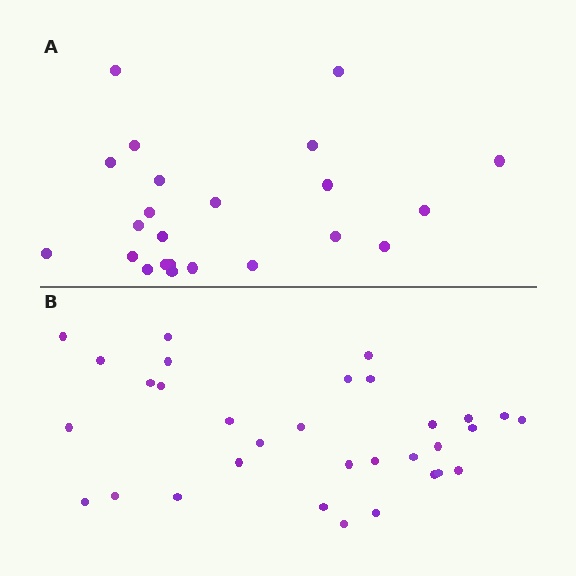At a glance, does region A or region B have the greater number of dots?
Region B (the bottom region) has more dots.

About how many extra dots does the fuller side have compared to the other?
Region B has roughly 8 or so more dots than region A.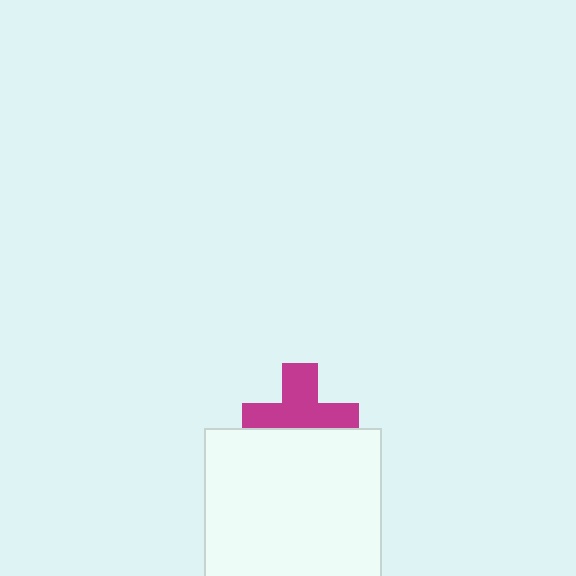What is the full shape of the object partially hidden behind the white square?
The partially hidden object is a magenta cross.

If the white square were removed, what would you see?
You would see the complete magenta cross.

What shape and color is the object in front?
The object in front is a white square.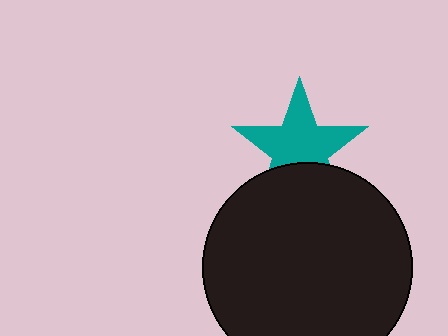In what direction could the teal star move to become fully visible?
The teal star could move up. That would shift it out from behind the black circle entirely.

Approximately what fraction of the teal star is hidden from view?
Roughly 30% of the teal star is hidden behind the black circle.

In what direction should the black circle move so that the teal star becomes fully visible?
The black circle should move down. That is the shortest direction to clear the overlap and leave the teal star fully visible.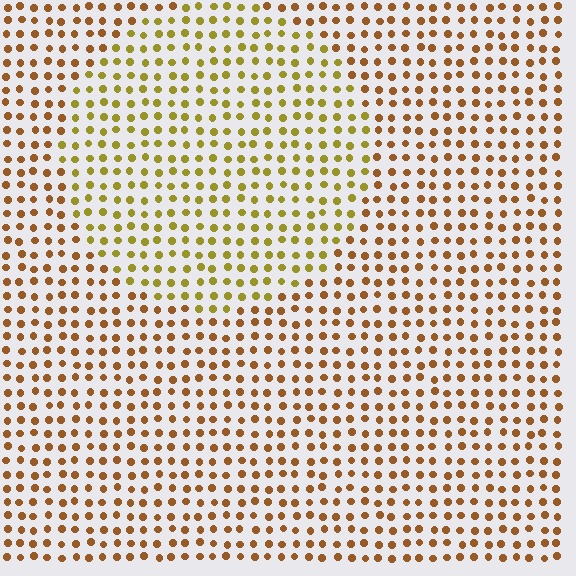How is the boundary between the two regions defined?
The boundary is defined purely by a slight shift in hue (about 31 degrees). Spacing, size, and orientation are identical on both sides.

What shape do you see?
I see a circle.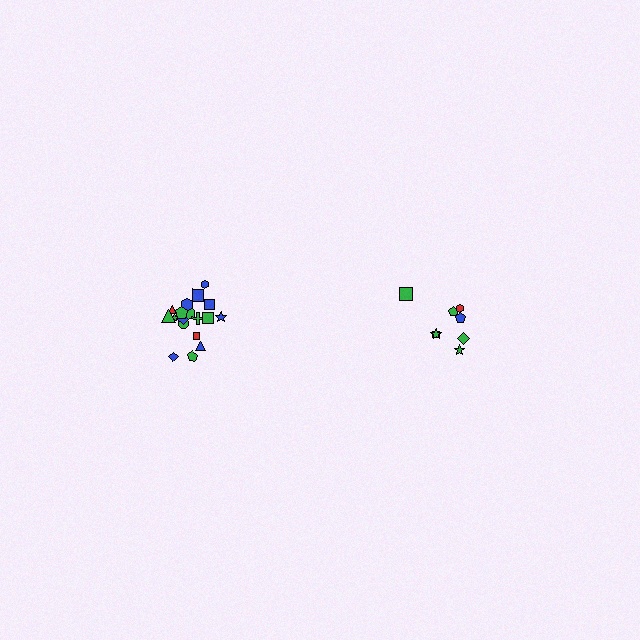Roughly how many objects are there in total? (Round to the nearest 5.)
Roughly 25 objects in total.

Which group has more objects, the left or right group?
The left group.